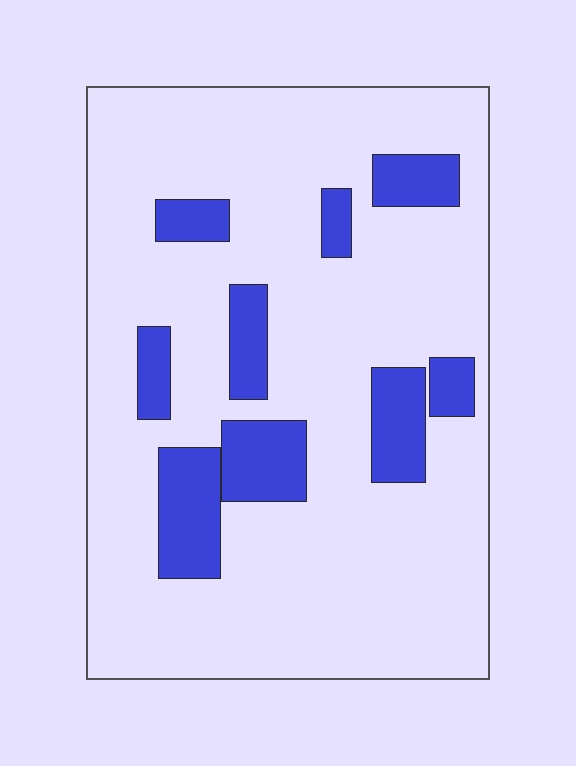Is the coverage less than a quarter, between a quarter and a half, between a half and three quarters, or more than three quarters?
Less than a quarter.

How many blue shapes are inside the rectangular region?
9.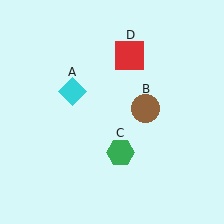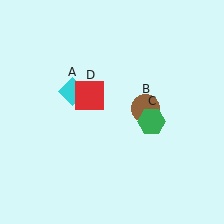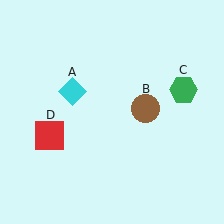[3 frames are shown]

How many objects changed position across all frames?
2 objects changed position: green hexagon (object C), red square (object D).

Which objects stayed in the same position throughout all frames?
Cyan diamond (object A) and brown circle (object B) remained stationary.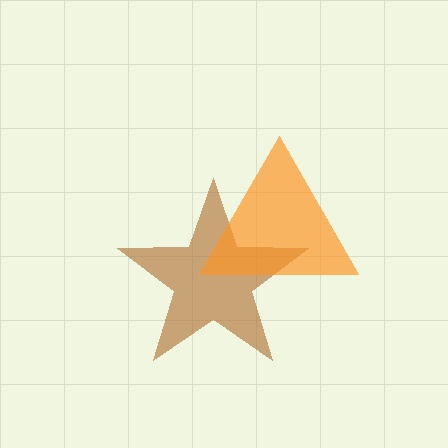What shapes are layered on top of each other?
The layered shapes are: a brown star, an orange triangle.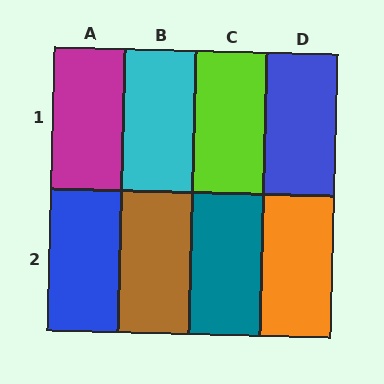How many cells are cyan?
1 cell is cyan.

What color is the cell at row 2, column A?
Blue.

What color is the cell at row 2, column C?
Teal.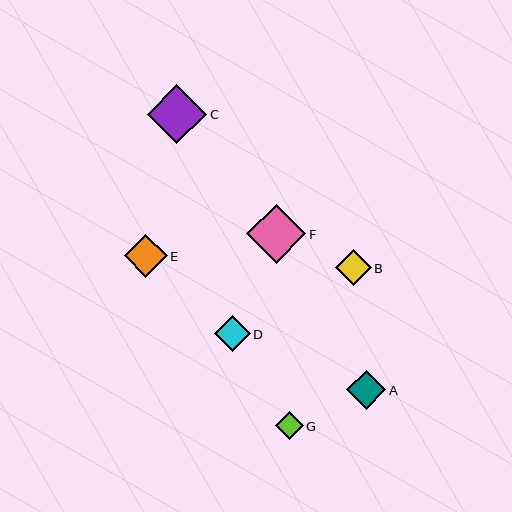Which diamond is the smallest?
Diamond G is the smallest with a size of approximately 28 pixels.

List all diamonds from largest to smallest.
From largest to smallest: C, F, E, A, D, B, G.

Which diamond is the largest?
Diamond C is the largest with a size of approximately 59 pixels.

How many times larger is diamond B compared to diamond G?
Diamond B is approximately 1.3 times the size of diamond G.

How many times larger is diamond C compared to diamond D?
Diamond C is approximately 1.6 times the size of diamond D.